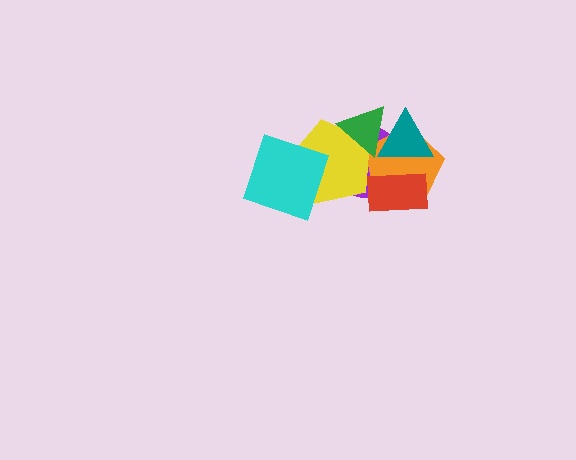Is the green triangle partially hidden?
Yes, it is partially covered by another shape.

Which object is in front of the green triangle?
The teal triangle is in front of the green triangle.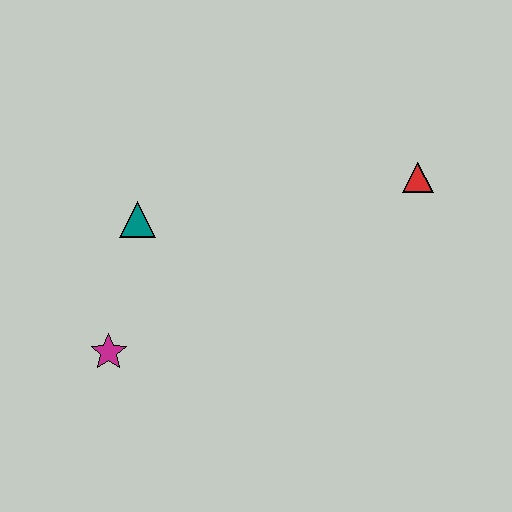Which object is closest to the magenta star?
The teal triangle is closest to the magenta star.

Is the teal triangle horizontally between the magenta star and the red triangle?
Yes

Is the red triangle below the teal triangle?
No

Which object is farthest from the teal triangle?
The red triangle is farthest from the teal triangle.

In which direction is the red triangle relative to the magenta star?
The red triangle is to the right of the magenta star.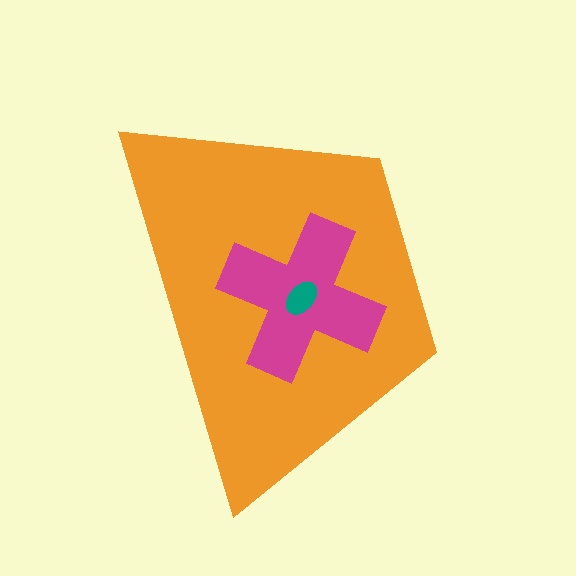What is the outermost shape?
The orange trapezoid.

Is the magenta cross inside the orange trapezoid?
Yes.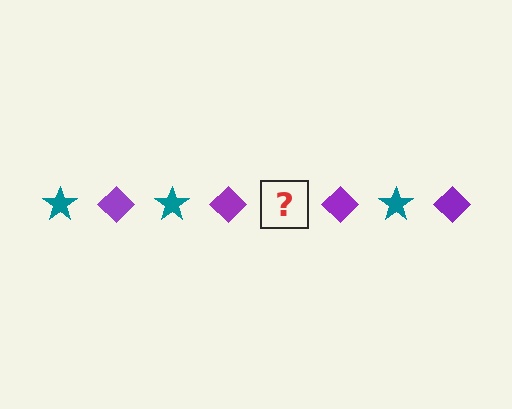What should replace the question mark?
The question mark should be replaced with a teal star.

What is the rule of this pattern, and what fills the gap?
The rule is that the pattern alternates between teal star and purple diamond. The gap should be filled with a teal star.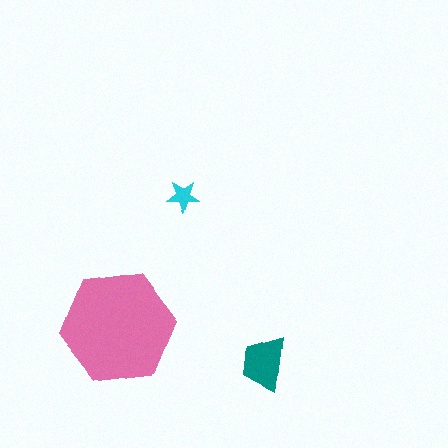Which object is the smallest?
The cyan star.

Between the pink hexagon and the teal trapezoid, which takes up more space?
The pink hexagon.